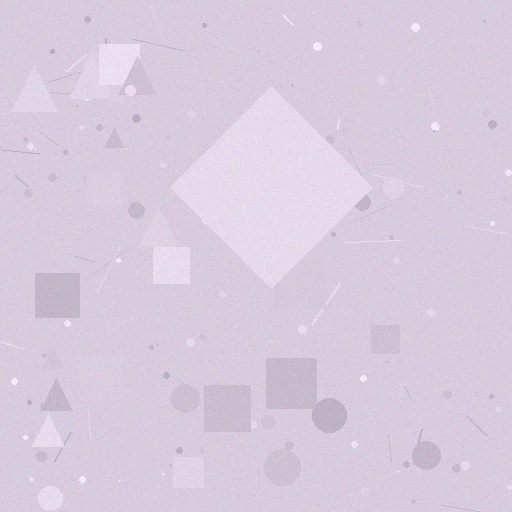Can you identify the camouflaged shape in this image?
The camouflaged shape is a diamond.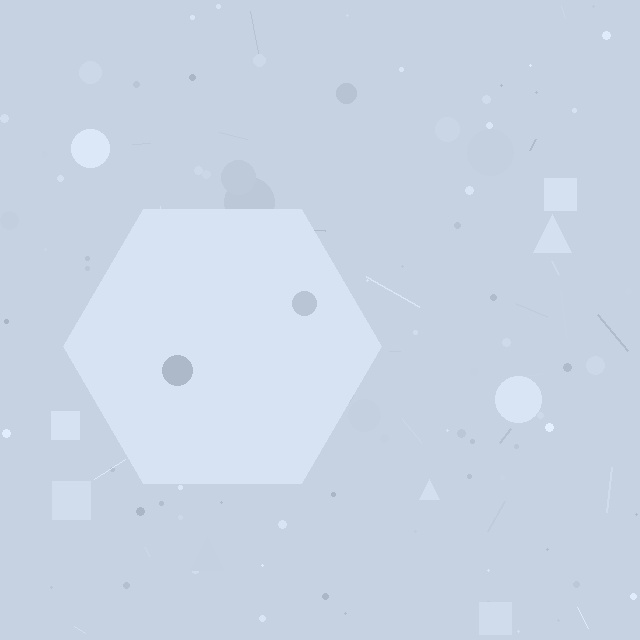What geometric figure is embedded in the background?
A hexagon is embedded in the background.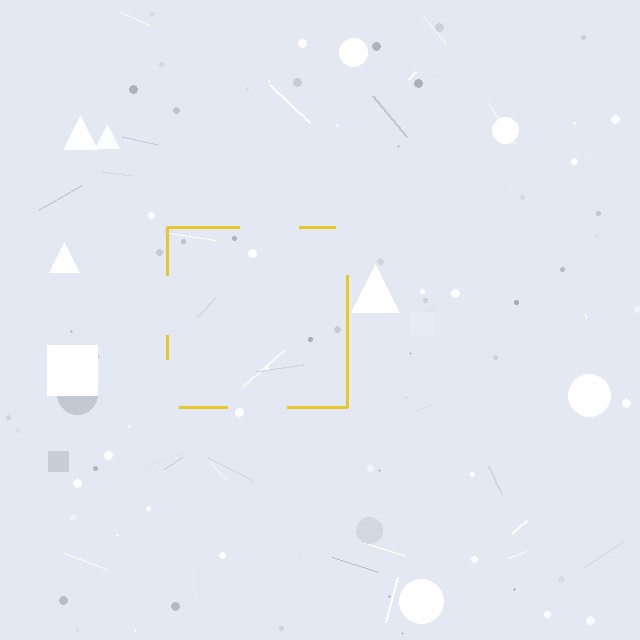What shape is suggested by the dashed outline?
The dashed outline suggests a square.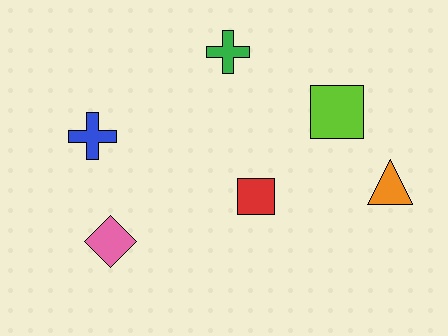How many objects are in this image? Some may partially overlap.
There are 6 objects.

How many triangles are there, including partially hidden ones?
There is 1 triangle.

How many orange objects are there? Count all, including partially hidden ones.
There is 1 orange object.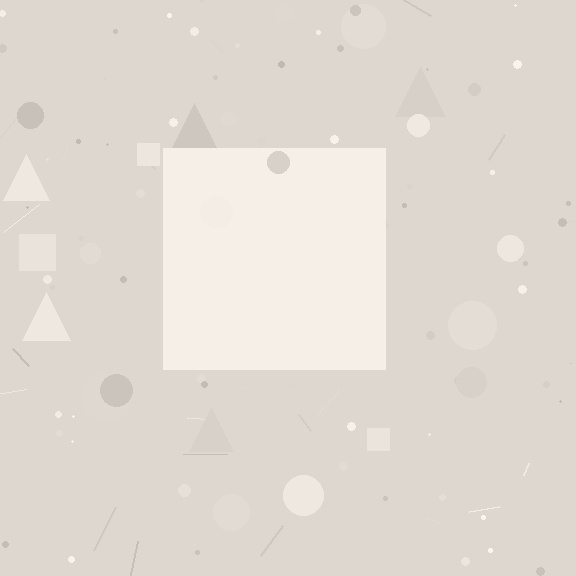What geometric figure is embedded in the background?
A square is embedded in the background.